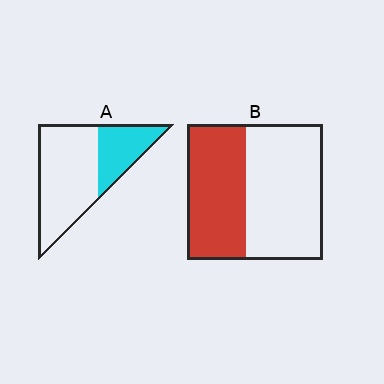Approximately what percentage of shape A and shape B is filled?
A is approximately 30% and B is approximately 45%.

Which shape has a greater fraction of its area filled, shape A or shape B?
Shape B.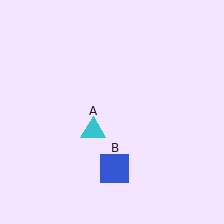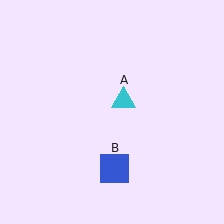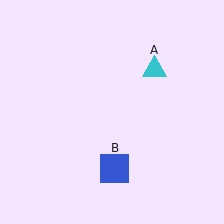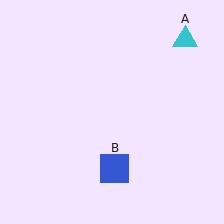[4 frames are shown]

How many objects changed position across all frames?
1 object changed position: cyan triangle (object A).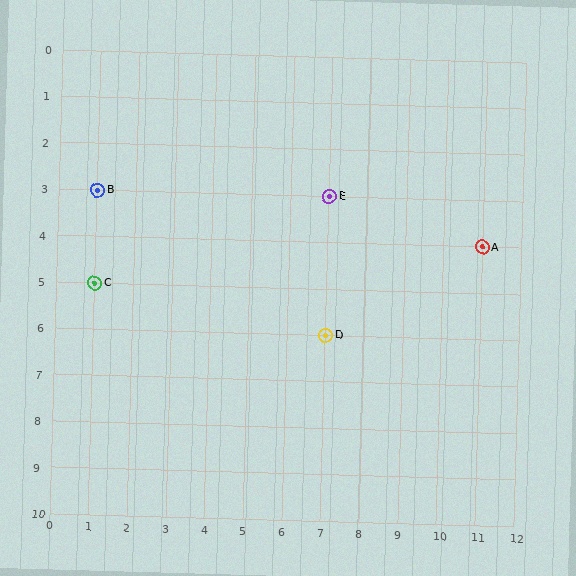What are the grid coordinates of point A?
Point A is at grid coordinates (11, 4).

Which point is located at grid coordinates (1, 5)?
Point C is at (1, 5).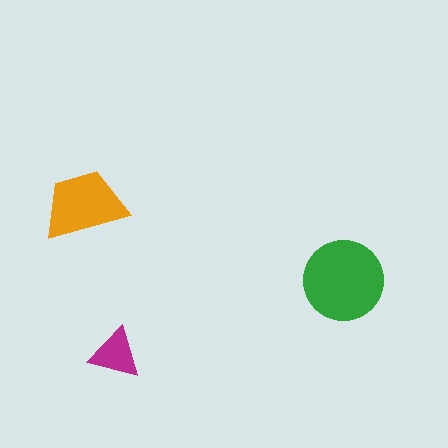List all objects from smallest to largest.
The magenta triangle, the orange trapezoid, the green circle.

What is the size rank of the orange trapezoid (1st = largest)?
2nd.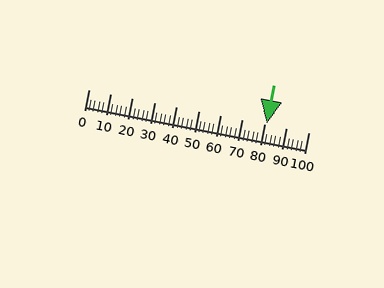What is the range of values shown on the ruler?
The ruler shows values from 0 to 100.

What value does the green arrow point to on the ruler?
The green arrow points to approximately 81.